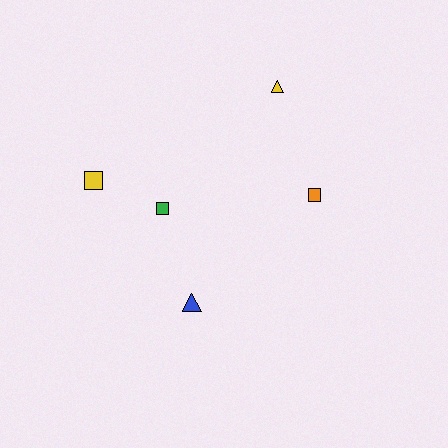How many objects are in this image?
There are 5 objects.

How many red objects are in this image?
There are no red objects.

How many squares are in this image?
There are 3 squares.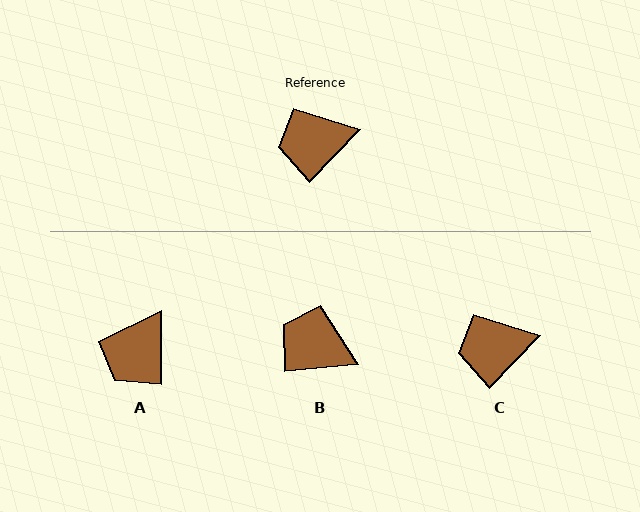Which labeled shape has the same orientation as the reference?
C.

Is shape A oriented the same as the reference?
No, it is off by about 44 degrees.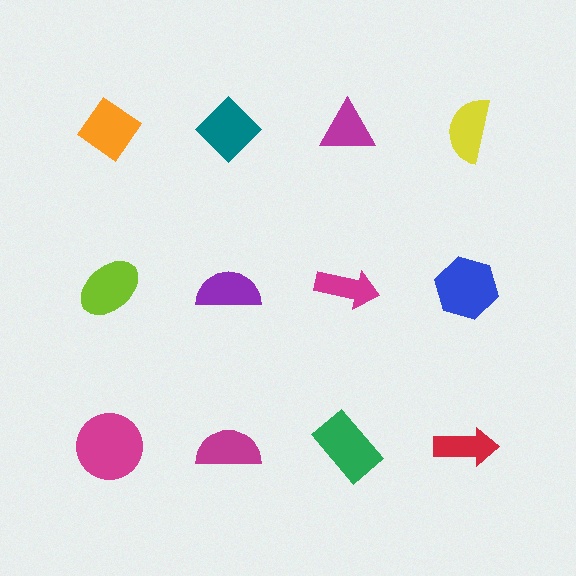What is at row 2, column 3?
A magenta arrow.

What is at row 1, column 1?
An orange diamond.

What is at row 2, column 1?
A lime ellipse.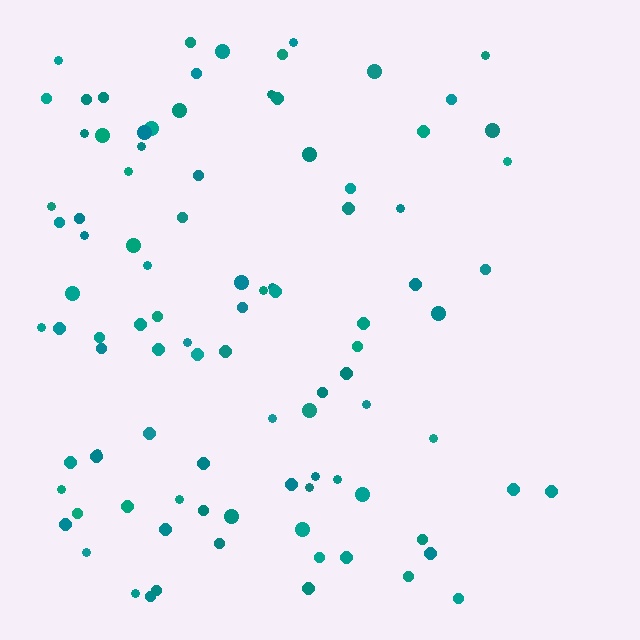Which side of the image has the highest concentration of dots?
The left.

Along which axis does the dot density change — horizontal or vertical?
Horizontal.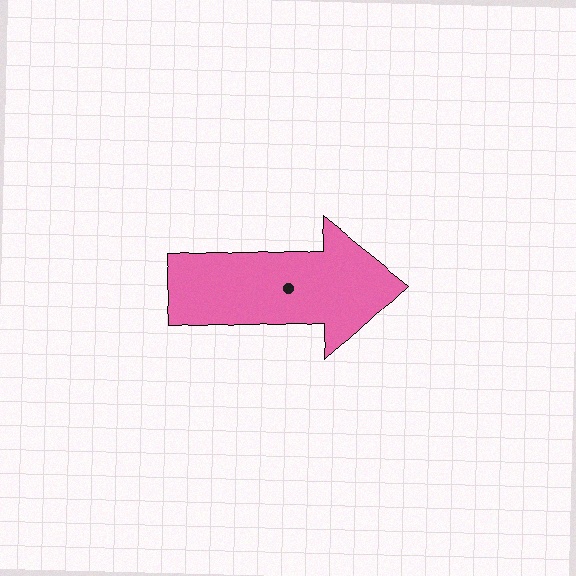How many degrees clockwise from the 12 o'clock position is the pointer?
Approximately 88 degrees.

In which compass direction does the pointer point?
East.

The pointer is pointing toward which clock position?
Roughly 3 o'clock.